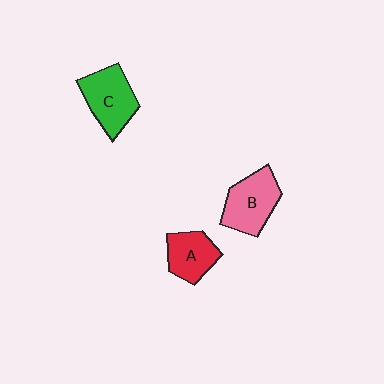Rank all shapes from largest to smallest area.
From largest to smallest: C (green), B (pink), A (red).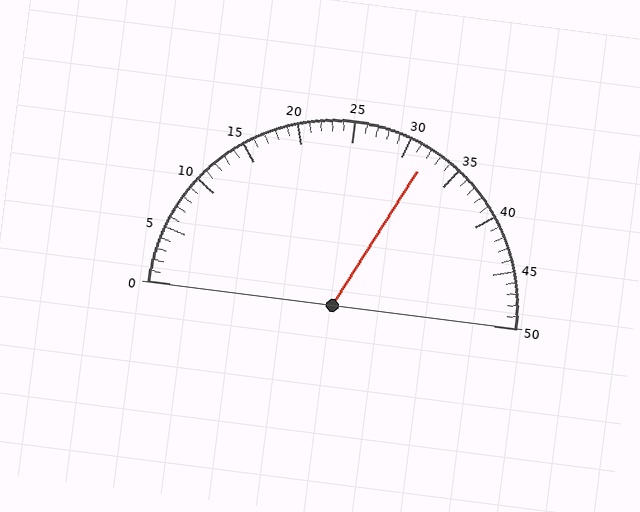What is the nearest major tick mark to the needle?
The nearest major tick mark is 30.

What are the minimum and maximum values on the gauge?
The gauge ranges from 0 to 50.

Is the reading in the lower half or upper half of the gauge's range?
The reading is in the upper half of the range (0 to 50).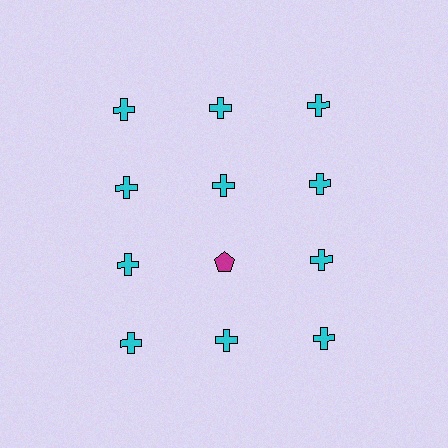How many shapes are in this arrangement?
There are 12 shapes arranged in a grid pattern.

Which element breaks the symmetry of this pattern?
The magenta pentagon in the third row, second from left column breaks the symmetry. All other shapes are cyan crosses.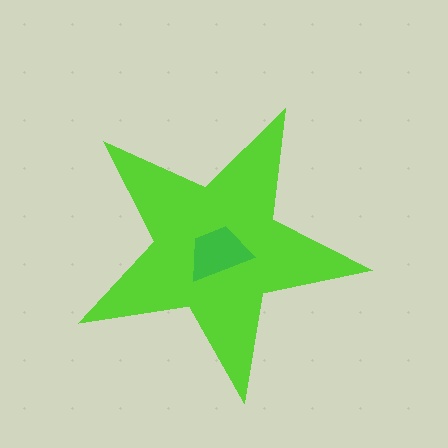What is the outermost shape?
The lime star.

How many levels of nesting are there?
2.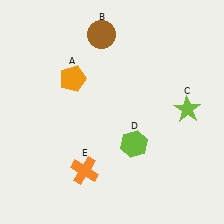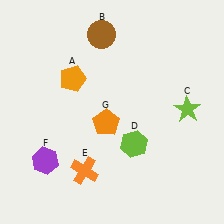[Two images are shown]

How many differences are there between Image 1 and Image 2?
There are 2 differences between the two images.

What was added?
A purple hexagon (F), an orange pentagon (G) were added in Image 2.